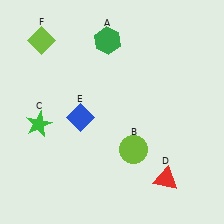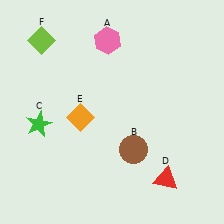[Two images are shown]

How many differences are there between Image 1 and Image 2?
There are 3 differences between the two images.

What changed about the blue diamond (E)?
In Image 1, E is blue. In Image 2, it changed to orange.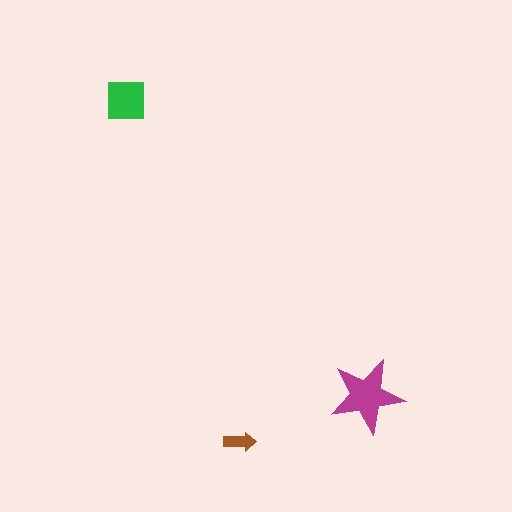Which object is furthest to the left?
The green square is leftmost.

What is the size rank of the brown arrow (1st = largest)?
3rd.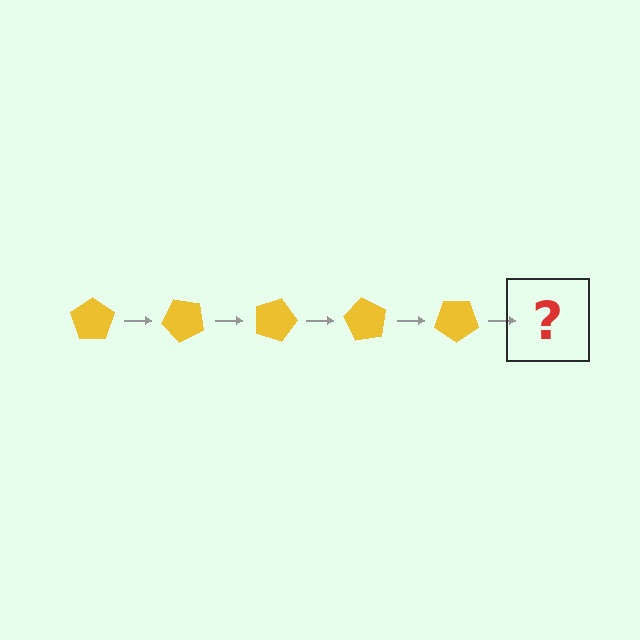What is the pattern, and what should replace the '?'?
The pattern is that the pentagon rotates 45 degrees each step. The '?' should be a yellow pentagon rotated 225 degrees.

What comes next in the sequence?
The next element should be a yellow pentagon rotated 225 degrees.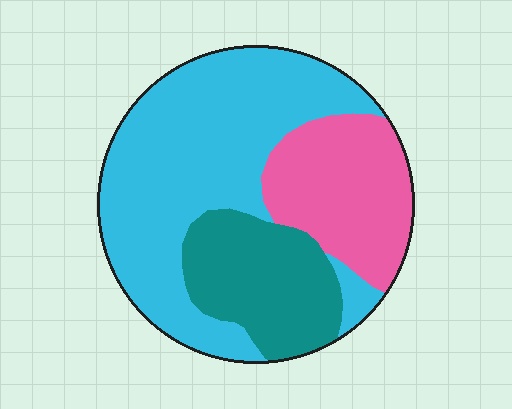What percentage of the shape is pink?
Pink takes up about one quarter (1/4) of the shape.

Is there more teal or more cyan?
Cyan.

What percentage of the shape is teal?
Teal covers about 20% of the shape.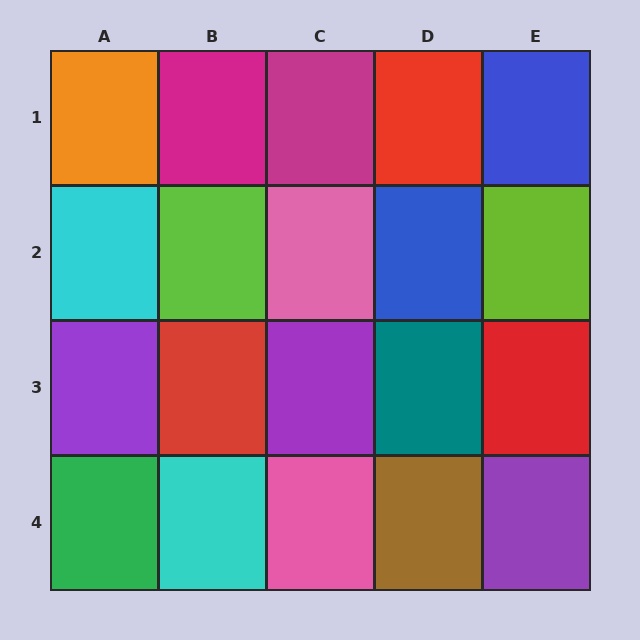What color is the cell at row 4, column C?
Pink.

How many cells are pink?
2 cells are pink.